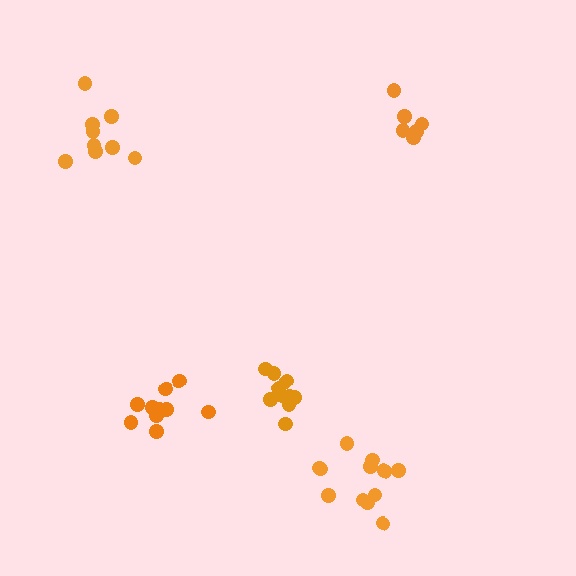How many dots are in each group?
Group 1: 11 dots, Group 2: 6 dots, Group 3: 12 dots, Group 4: 9 dots, Group 5: 11 dots (49 total).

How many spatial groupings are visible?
There are 5 spatial groupings.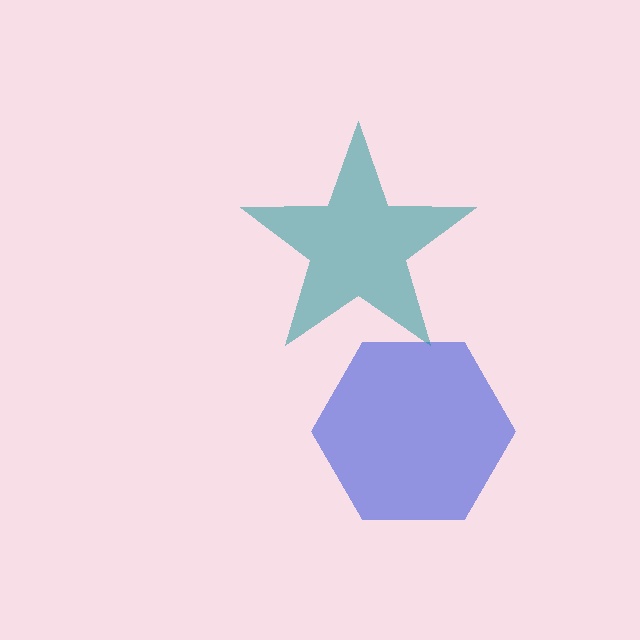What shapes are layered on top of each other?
The layered shapes are: a blue hexagon, a teal star.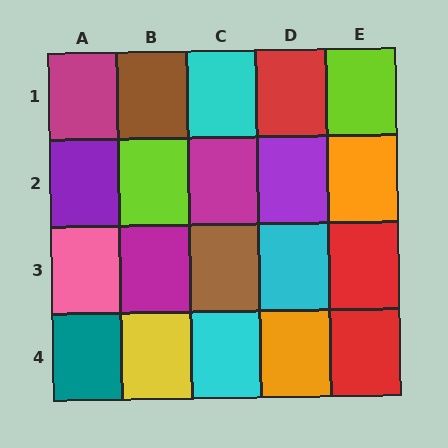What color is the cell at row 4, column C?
Cyan.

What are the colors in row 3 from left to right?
Pink, magenta, brown, cyan, red.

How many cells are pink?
1 cell is pink.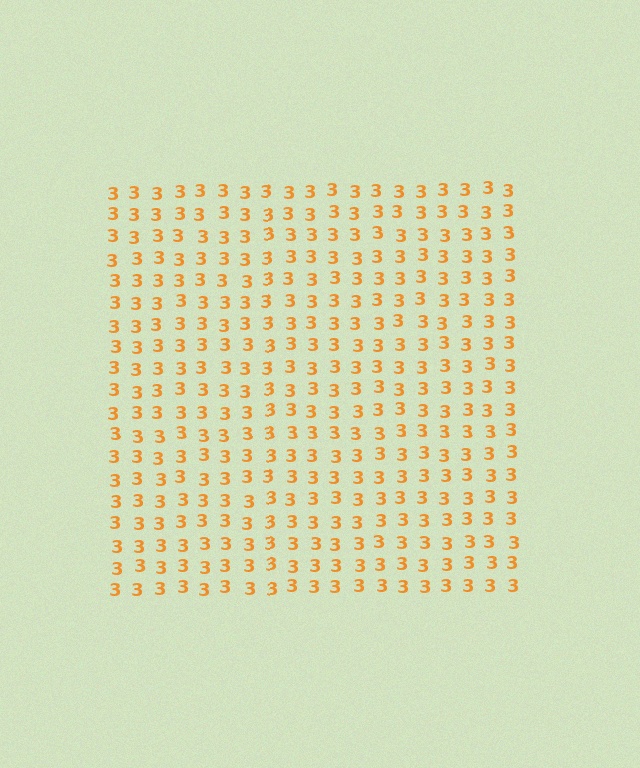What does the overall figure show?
The overall figure shows a square.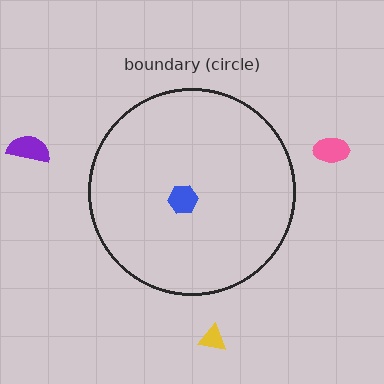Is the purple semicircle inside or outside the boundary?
Outside.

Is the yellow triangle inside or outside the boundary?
Outside.